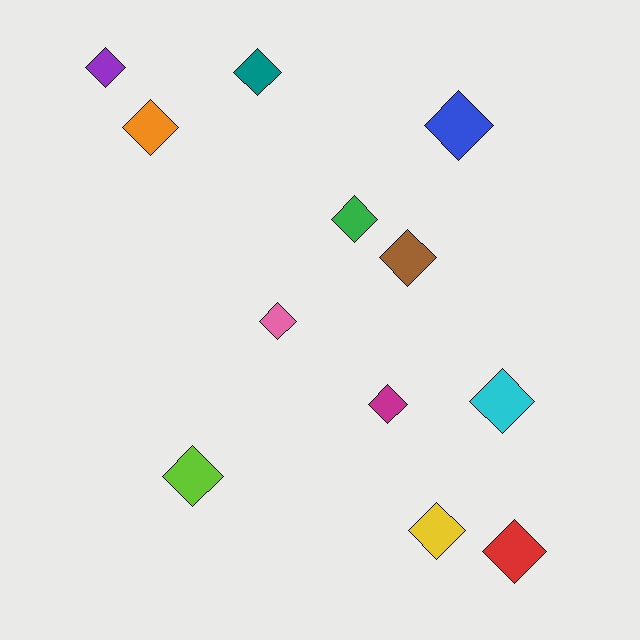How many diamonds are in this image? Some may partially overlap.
There are 12 diamonds.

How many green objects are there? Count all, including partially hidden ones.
There is 1 green object.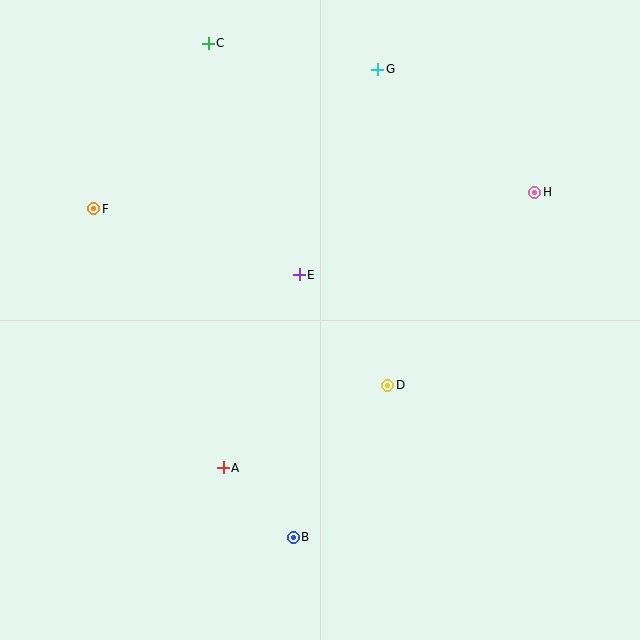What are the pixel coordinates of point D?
Point D is at (388, 385).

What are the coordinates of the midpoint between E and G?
The midpoint between E and G is at (338, 172).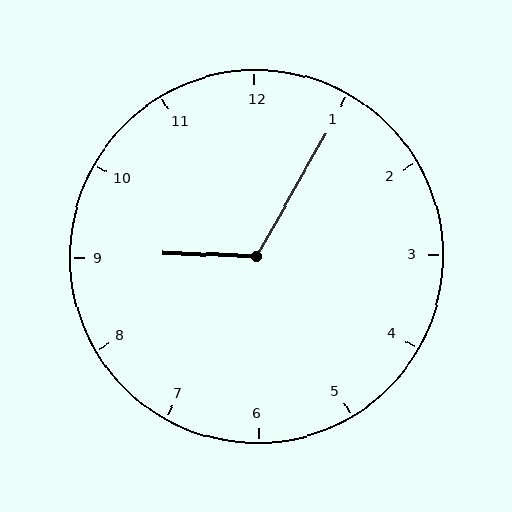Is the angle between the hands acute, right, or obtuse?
It is obtuse.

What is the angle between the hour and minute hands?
Approximately 118 degrees.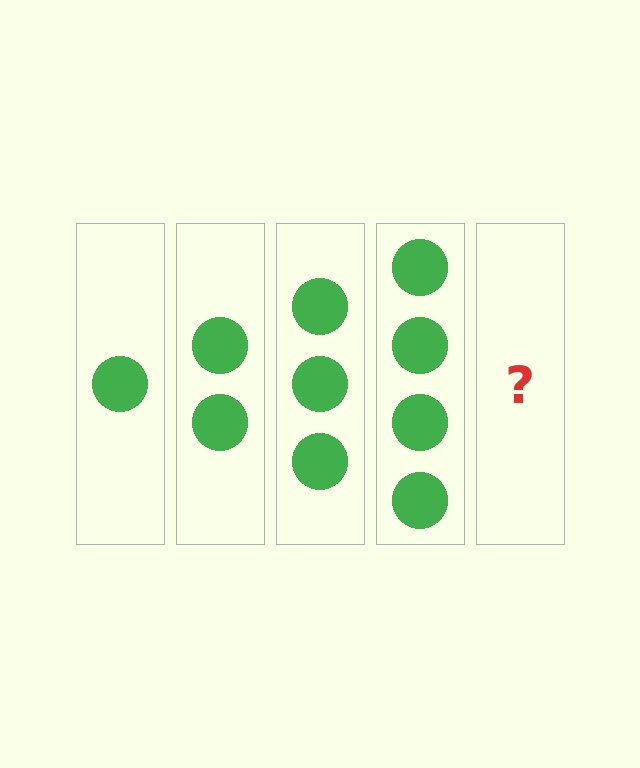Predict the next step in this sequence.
The next step is 5 circles.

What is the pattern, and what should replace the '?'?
The pattern is that each step adds one more circle. The '?' should be 5 circles.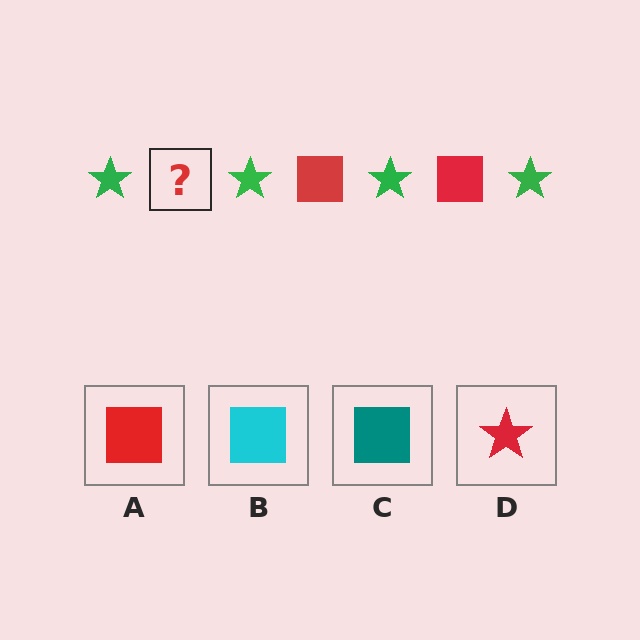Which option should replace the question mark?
Option A.